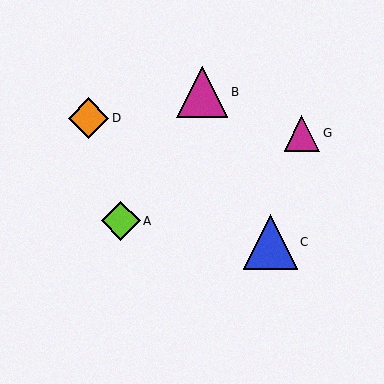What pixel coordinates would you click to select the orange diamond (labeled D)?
Click at (88, 118) to select the orange diamond D.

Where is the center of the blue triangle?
The center of the blue triangle is at (270, 242).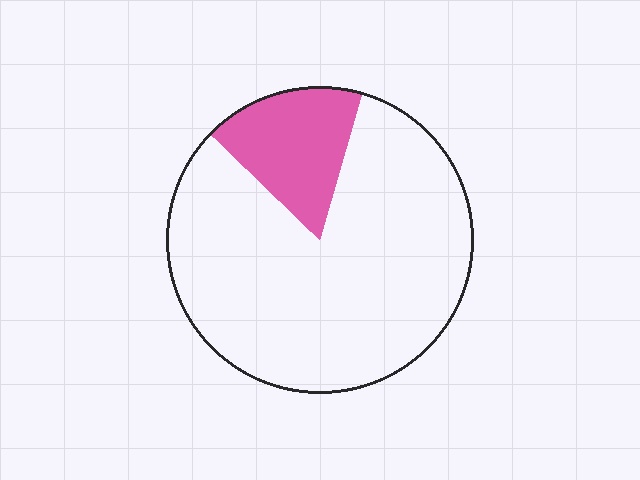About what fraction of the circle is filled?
About one sixth (1/6).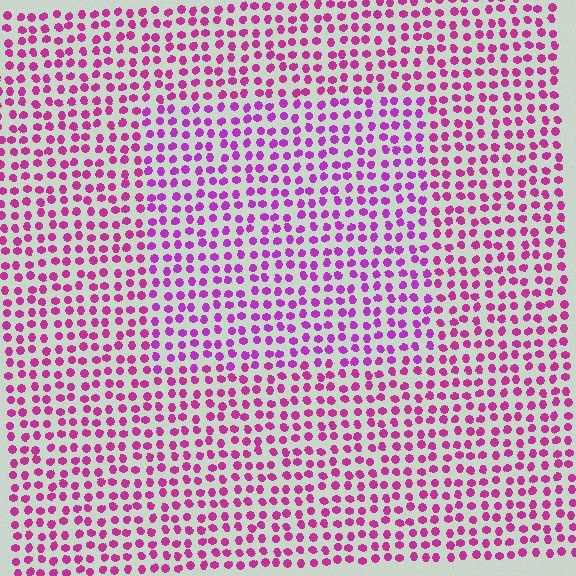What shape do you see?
I see a rectangle.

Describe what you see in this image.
The image is filled with small magenta elements in a uniform arrangement. A rectangle-shaped region is visible where the elements are tinted to a slightly different hue, forming a subtle color boundary.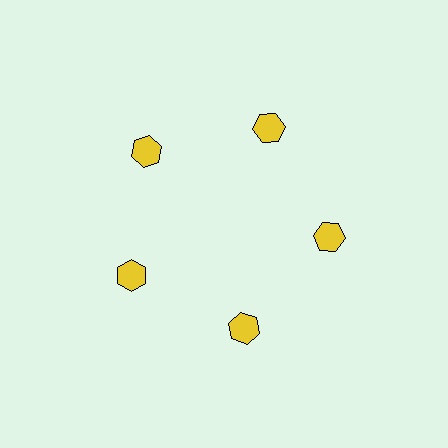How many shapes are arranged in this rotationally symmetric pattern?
There are 5 shapes, arranged in 5 groups of 1.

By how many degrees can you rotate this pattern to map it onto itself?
The pattern maps onto itself every 72 degrees of rotation.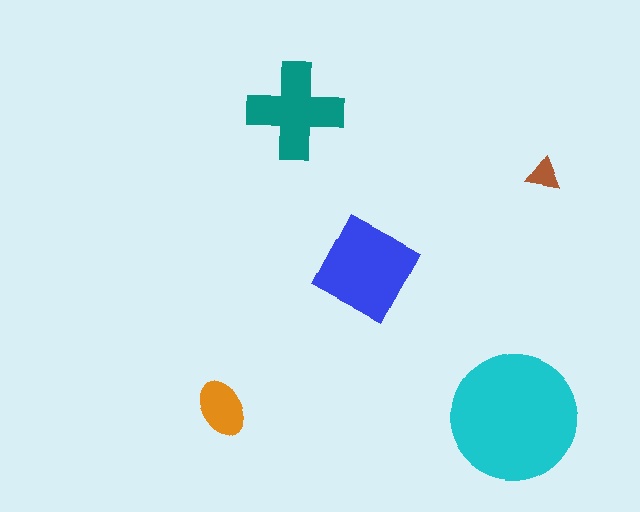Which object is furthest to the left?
The orange ellipse is leftmost.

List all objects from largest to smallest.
The cyan circle, the blue diamond, the teal cross, the orange ellipse, the brown triangle.